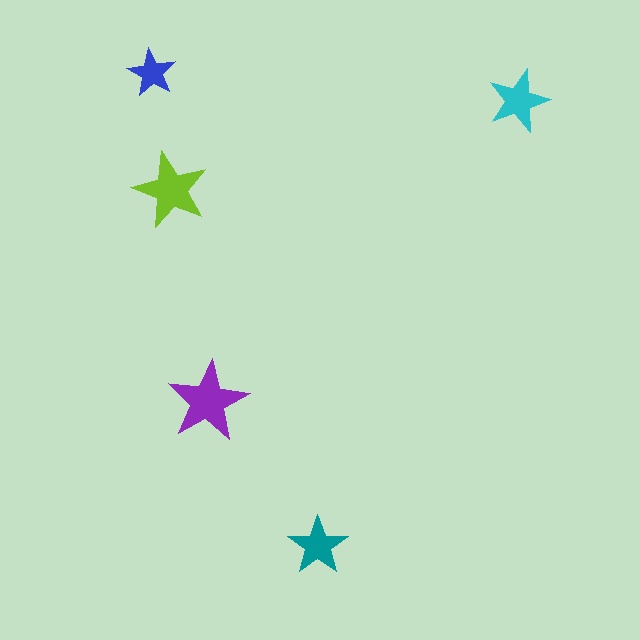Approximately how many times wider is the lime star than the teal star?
About 1.5 times wider.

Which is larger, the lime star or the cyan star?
The lime one.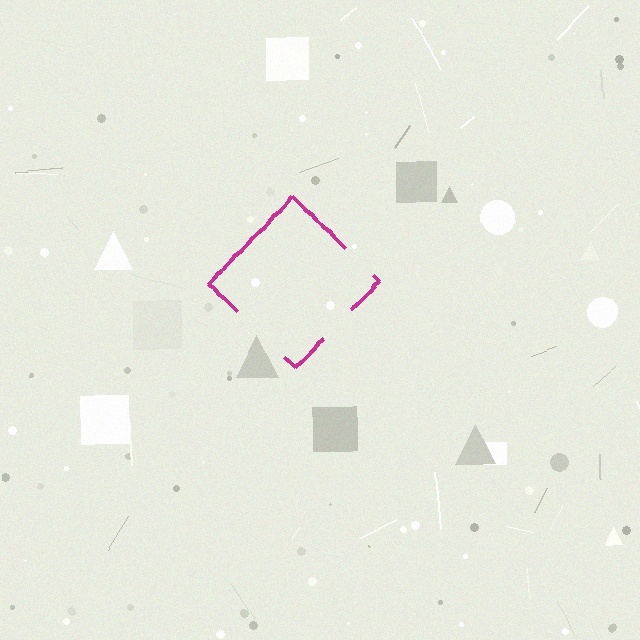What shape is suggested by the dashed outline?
The dashed outline suggests a diamond.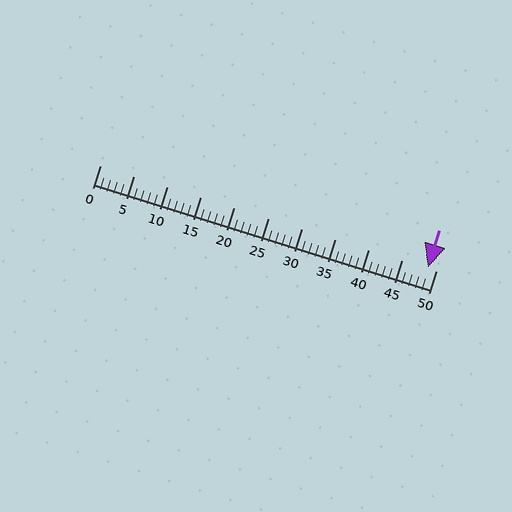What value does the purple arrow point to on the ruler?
The purple arrow points to approximately 49.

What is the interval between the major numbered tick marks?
The major tick marks are spaced 5 units apart.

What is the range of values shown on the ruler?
The ruler shows values from 0 to 50.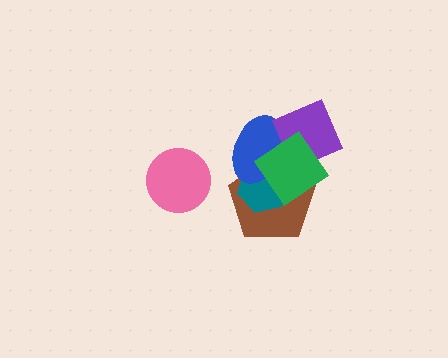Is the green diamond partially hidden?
No, no other shape covers it.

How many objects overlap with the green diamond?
4 objects overlap with the green diamond.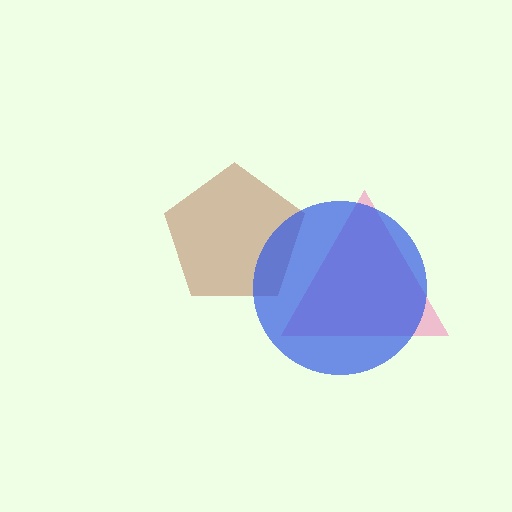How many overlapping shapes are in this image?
There are 3 overlapping shapes in the image.